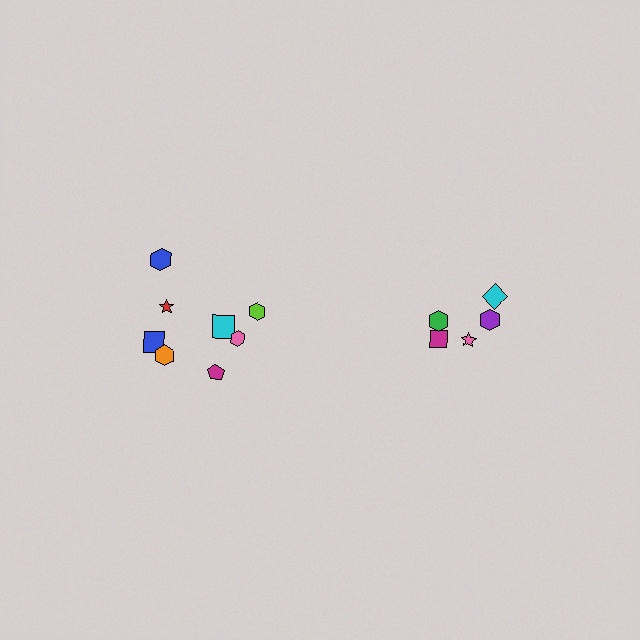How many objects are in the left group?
There are 8 objects.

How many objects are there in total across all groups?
There are 13 objects.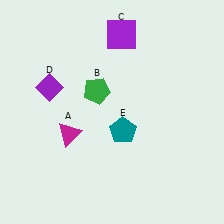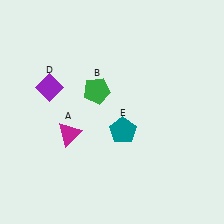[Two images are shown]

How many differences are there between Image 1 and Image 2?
There is 1 difference between the two images.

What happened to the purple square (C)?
The purple square (C) was removed in Image 2. It was in the top-right area of Image 1.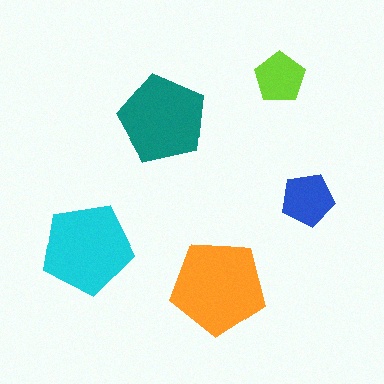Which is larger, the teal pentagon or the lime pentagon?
The teal one.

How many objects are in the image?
There are 5 objects in the image.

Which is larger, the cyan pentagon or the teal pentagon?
The cyan one.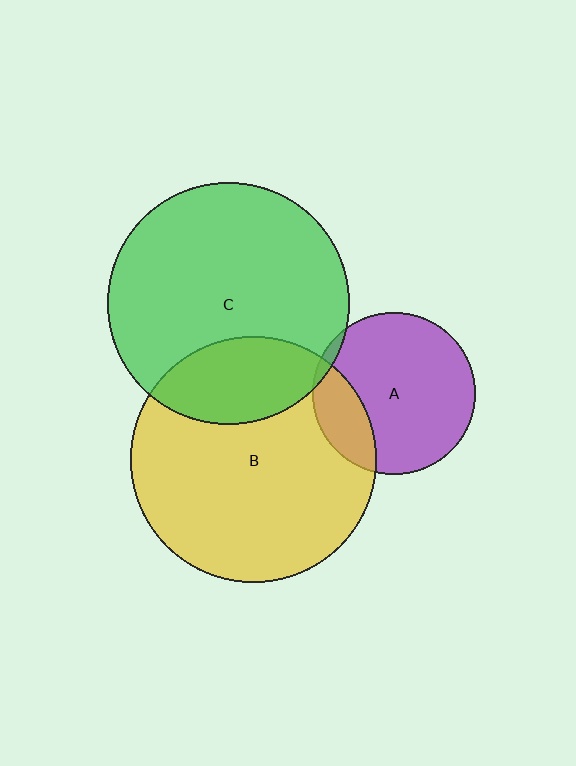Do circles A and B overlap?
Yes.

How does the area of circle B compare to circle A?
Approximately 2.3 times.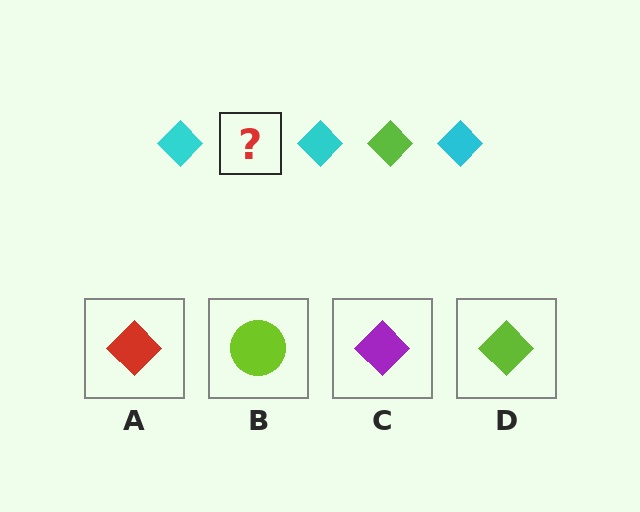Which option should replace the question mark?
Option D.